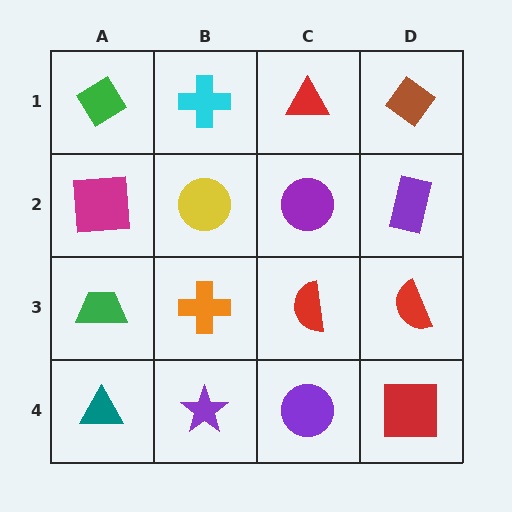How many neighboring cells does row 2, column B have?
4.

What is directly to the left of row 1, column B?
A green diamond.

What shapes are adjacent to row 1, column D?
A purple rectangle (row 2, column D), a red triangle (row 1, column C).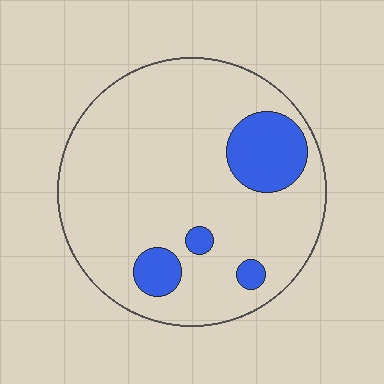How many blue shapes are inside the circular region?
4.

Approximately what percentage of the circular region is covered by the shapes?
Approximately 15%.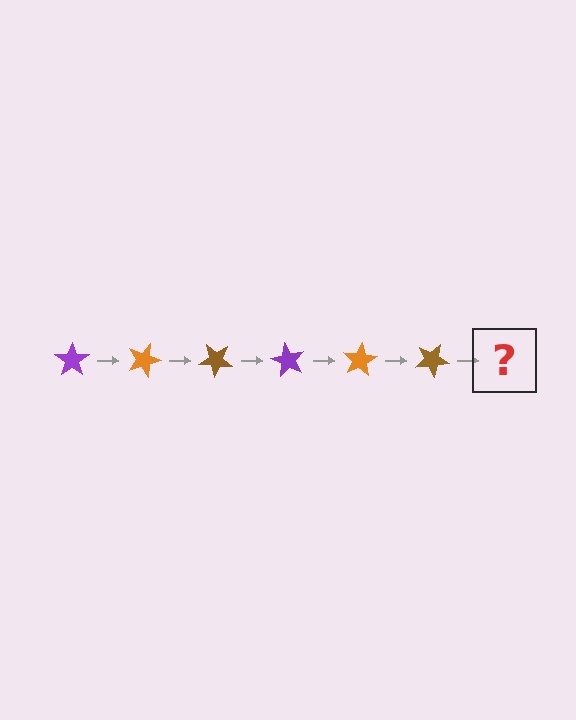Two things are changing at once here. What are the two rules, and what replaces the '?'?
The two rules are that it rotates 20 degrees each step and the color cycles through purple, orange, and brown. The '?' should be a purple star, rotated 120 degrees from the start.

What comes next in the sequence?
The next element should be a purple star, rotated 120 degrees from the start.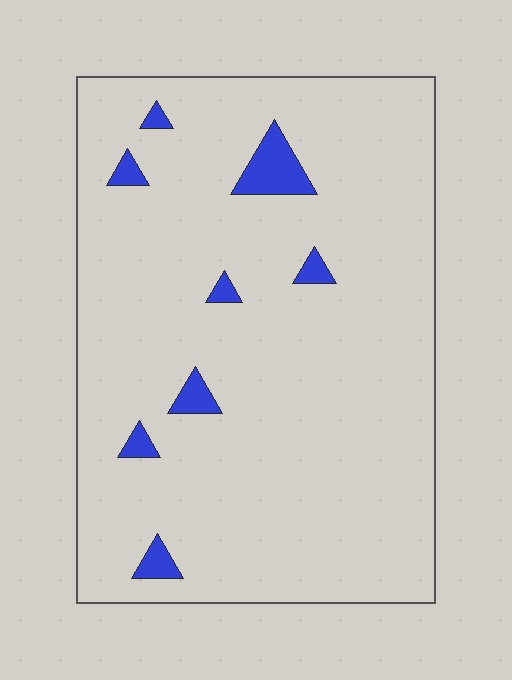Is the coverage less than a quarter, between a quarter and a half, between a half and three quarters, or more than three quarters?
Less than a quarter.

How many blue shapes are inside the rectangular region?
8.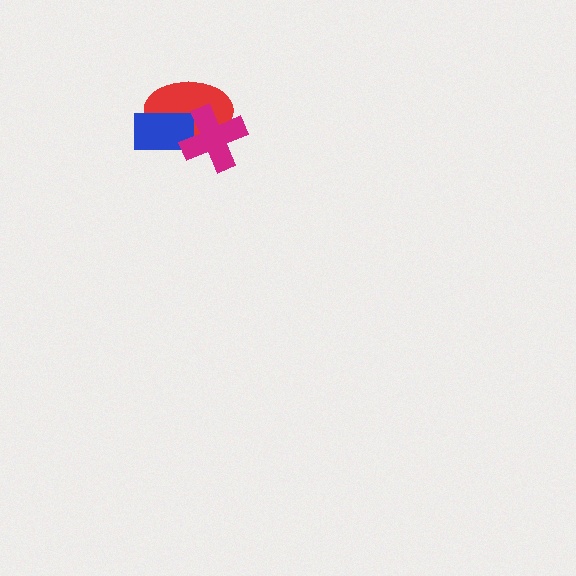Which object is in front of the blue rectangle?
The magenta cross is in front of the blue rectangle.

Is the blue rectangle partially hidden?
Yes, it is partially covered by another shape.